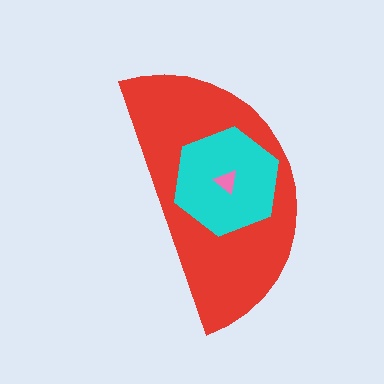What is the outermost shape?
The red semicircle.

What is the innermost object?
The pink triangle.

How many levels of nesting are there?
3.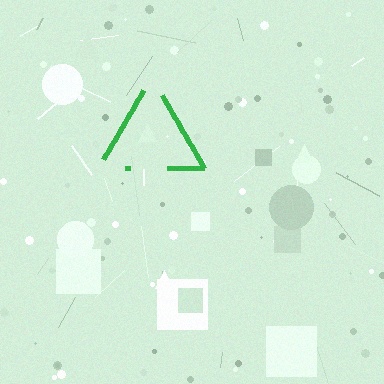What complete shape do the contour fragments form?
The contour fragments form a triangle.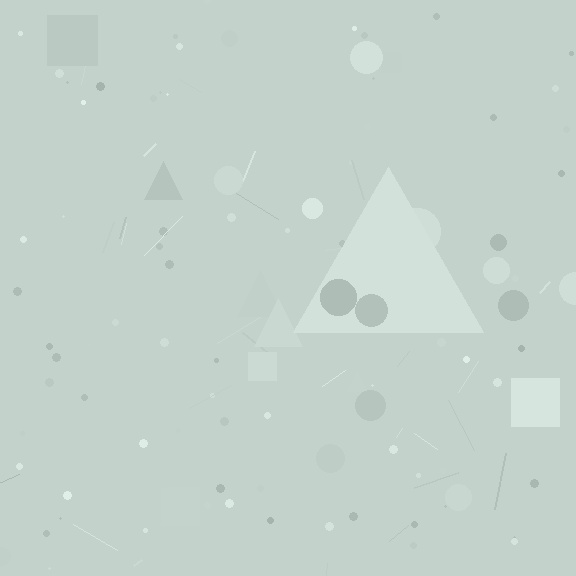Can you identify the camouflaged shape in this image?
The camouflaged shape is a triangle.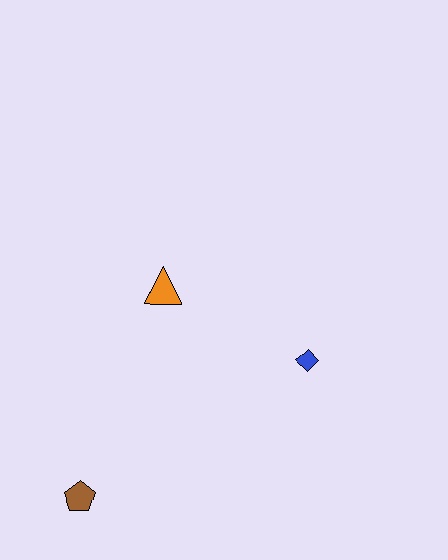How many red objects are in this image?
There are no red objects.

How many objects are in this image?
There are 3 objects.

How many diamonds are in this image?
There is 1 diamond.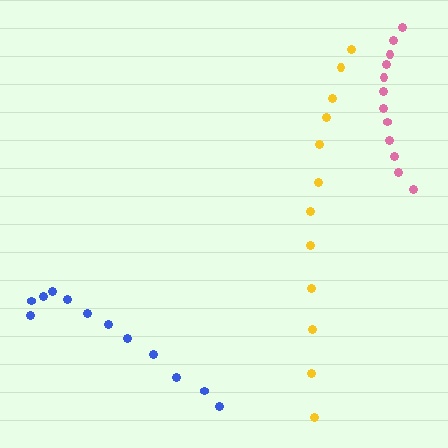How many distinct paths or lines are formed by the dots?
There are 3 distinct paths.